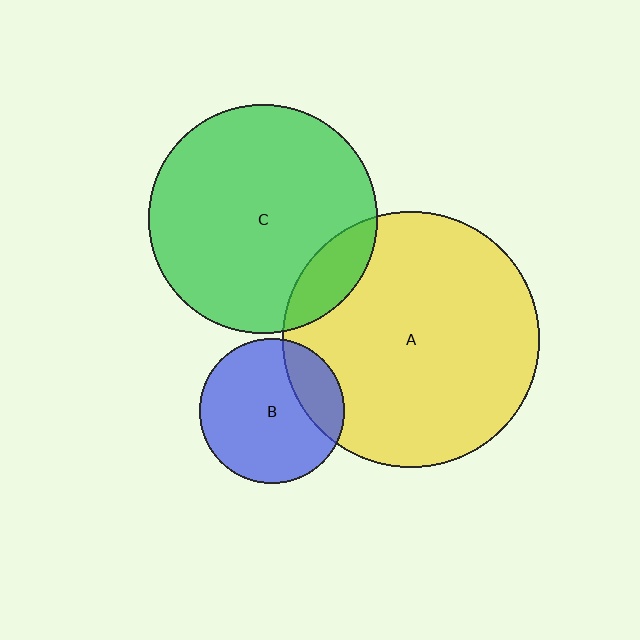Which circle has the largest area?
Circle A (yellow).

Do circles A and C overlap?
Yes.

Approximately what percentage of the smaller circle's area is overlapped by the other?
Approximately 15%.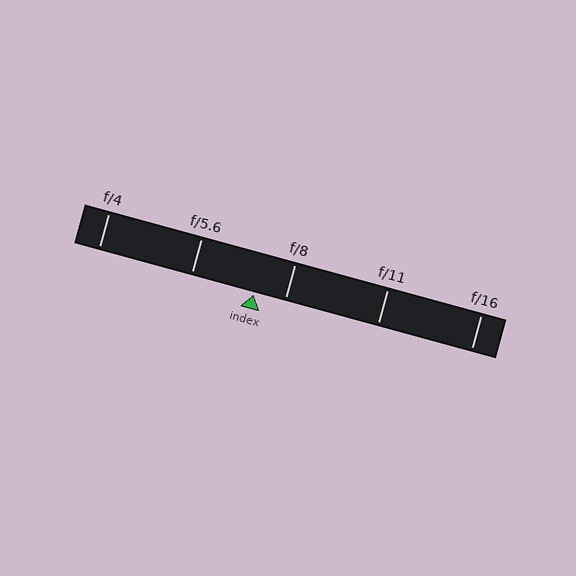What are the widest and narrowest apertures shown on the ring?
The widest aperture shown is f/4 and the narrowest is f/16.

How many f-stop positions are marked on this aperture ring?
There are 5 f-stop positions marked.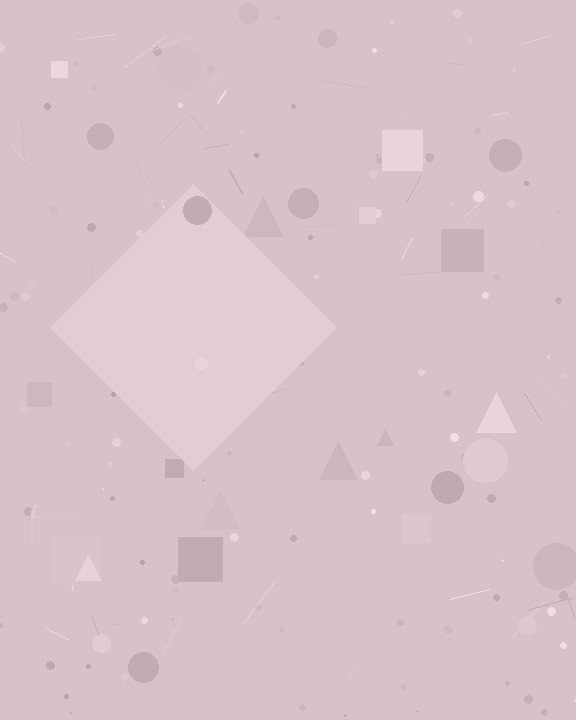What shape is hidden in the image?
A diamond is hidden in the image.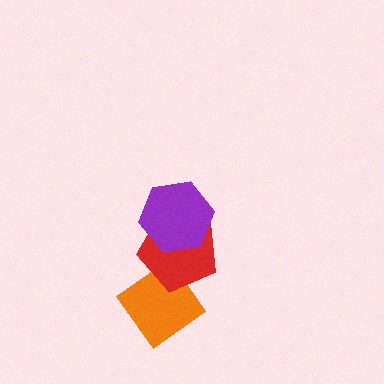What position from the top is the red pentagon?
The red pentagon is 2nd from the top.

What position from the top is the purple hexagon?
The purple hexagon is 1st from the top.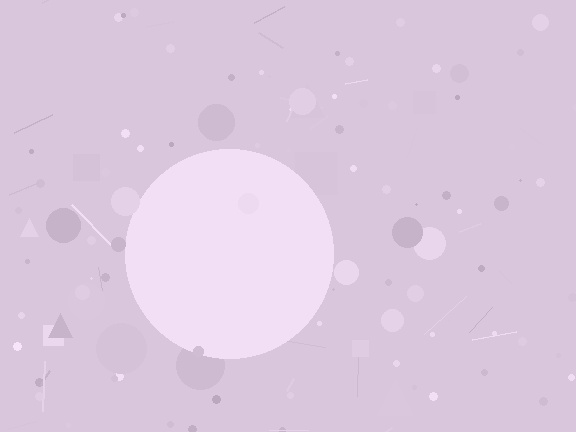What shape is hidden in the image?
A circle is hidden in the image.